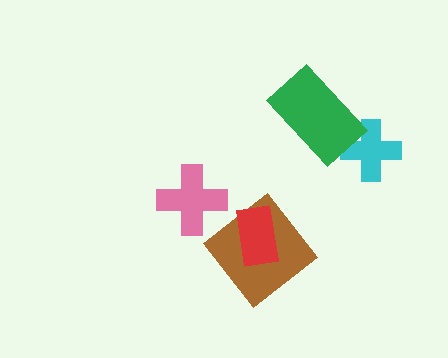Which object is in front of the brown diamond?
The red rectangle is in front of the brown diamond.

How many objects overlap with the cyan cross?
1 object overlaps with the cyan cross.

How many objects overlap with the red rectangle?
1 object overlaps with the red rectangle.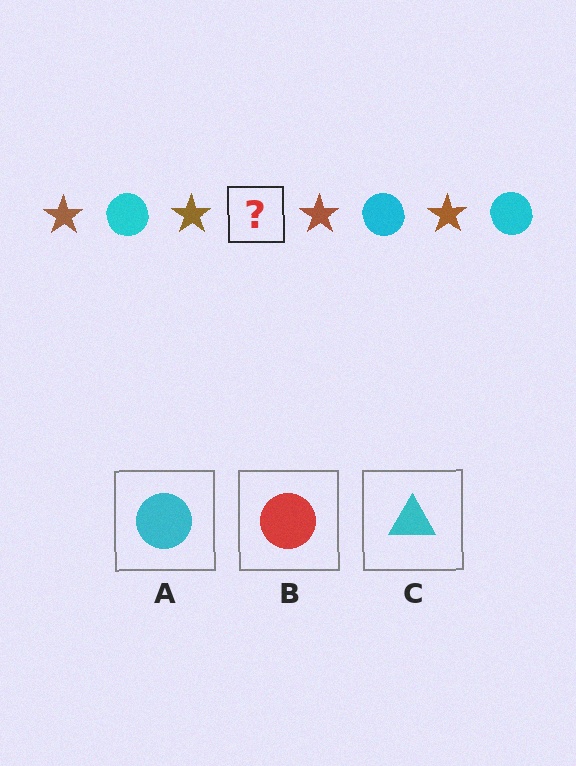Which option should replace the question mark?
Option A.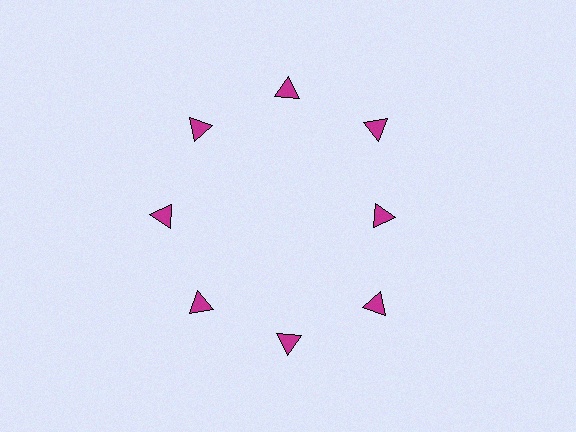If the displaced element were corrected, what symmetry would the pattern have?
It would have 8-fold rotational symmetry — the pattern would map onto itself every 45 degrees.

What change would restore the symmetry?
The symmetry would be restored by moving it outward, back onto the ring so that all 8 triangles sit at equal angles and equal distance from the center.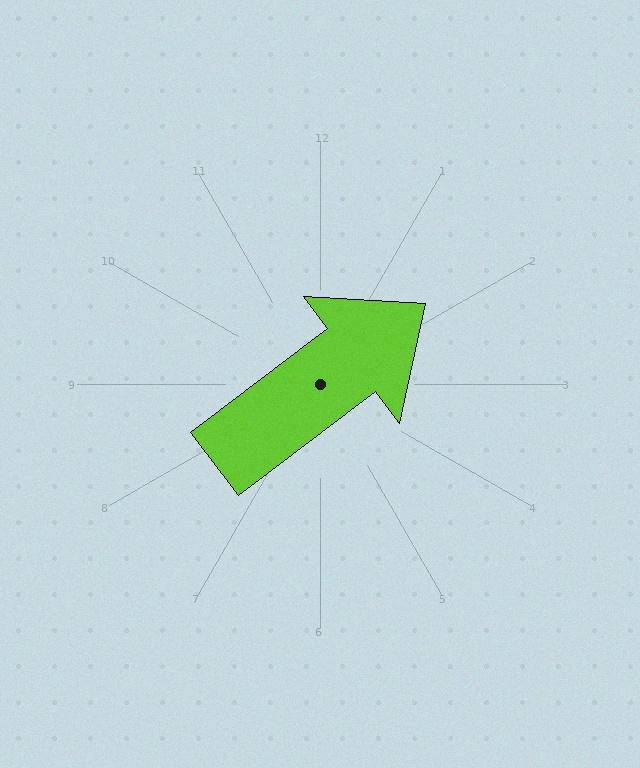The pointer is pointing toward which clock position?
Roughly 2 o'clock.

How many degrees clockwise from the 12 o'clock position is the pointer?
Approximately 53 degrees.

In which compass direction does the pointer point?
Northeast.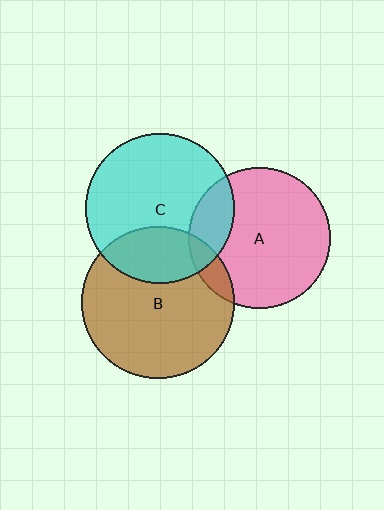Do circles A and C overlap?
Yes.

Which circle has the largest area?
Circle B (brown).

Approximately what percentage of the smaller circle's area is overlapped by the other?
Approximately 20%.